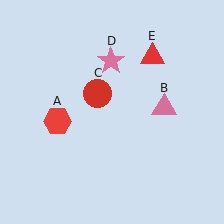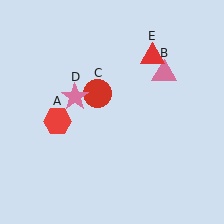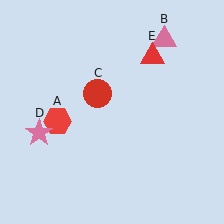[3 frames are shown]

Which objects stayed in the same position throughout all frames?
Red hexagon (object A) and red circle (object C) and red triangle (object E) remained stationary.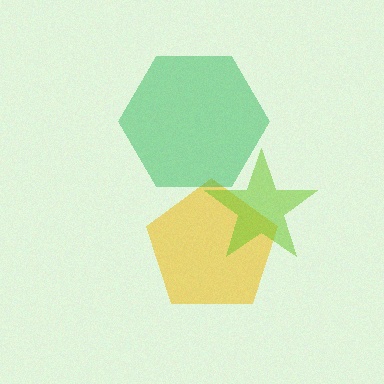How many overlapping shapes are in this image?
There are 3 overlapping shapes in the image.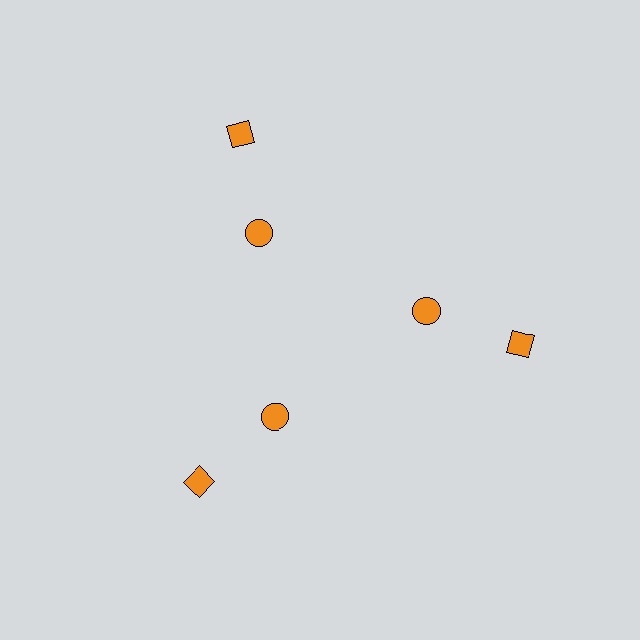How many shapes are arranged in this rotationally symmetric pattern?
There are 6 shapes, arranged in 3 groups of 2.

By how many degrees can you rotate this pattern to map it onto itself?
The pattern maps onto itself every 120 degrees of rotation.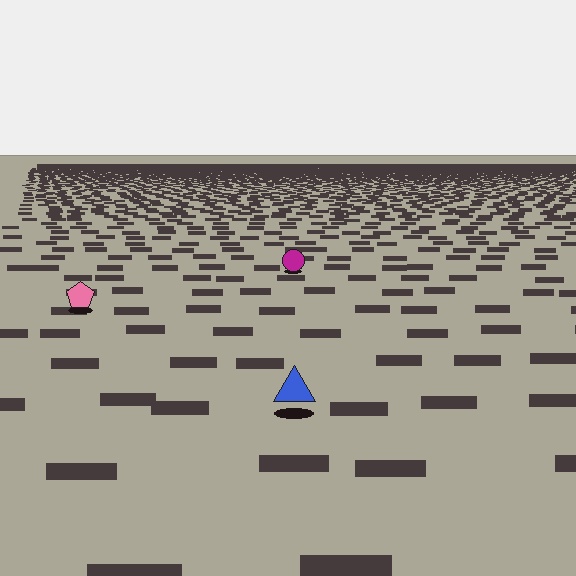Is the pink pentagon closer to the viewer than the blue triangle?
No. The blue triangle is closer — you can tell from the texture gradient: the ground texture is coarser near it.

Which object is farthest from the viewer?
The magenta circle is farthest from the viewer. It appears smaller and the ground texture around it is denser.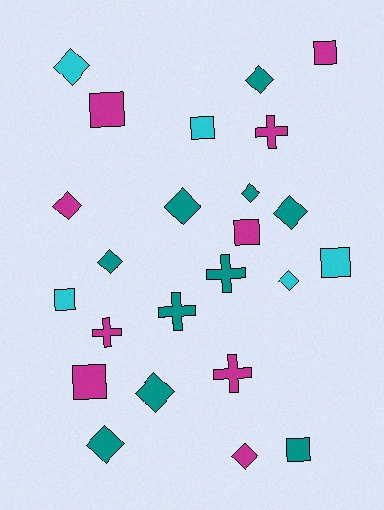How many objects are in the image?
There are 24 objects.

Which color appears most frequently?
Teal, with 10 objects.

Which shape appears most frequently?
Diamond, with 11 objects.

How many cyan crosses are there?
There are no cyan crosses.